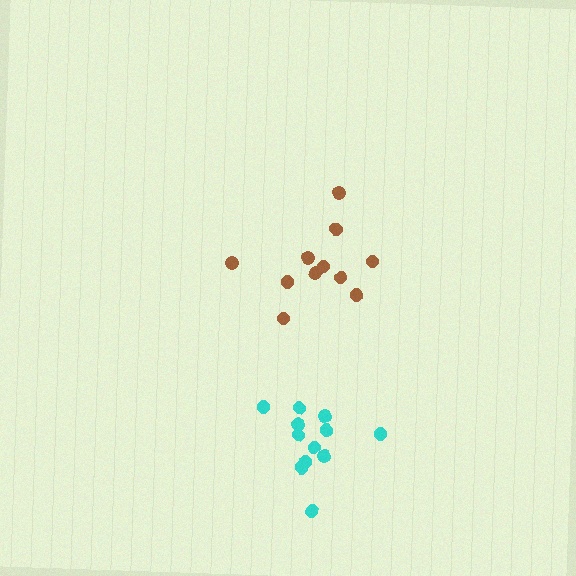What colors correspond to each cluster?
The clusters are colored: cyan, brown.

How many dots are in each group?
Group 1: 12 dots, Group 2: 11 dots (23 total).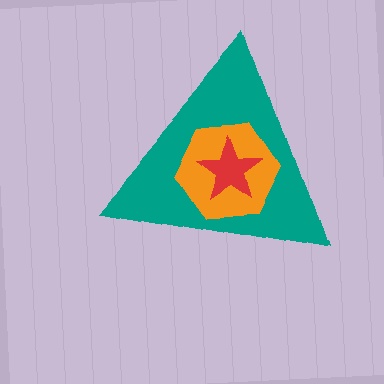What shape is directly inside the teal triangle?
The orange hexagon.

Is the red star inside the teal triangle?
Yes.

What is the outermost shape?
The teal triangle.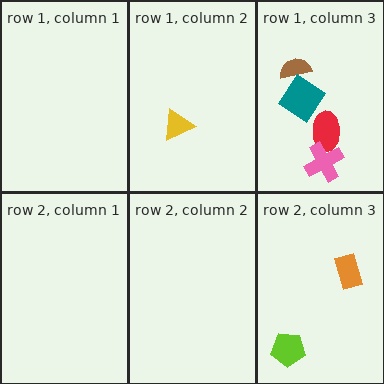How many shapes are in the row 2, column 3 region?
2.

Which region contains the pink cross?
The row 1, column 3 region.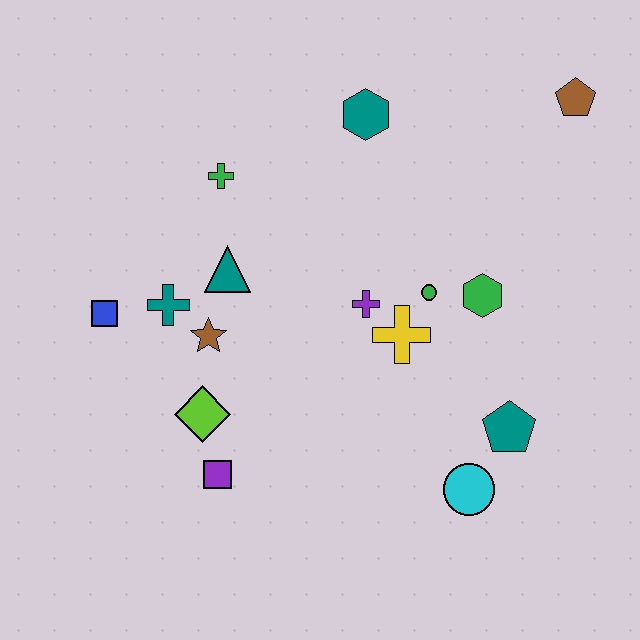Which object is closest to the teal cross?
The brown star is closest to the teal cross.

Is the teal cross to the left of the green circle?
Yes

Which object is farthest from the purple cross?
The brown pentagon is farthest from the purple cross.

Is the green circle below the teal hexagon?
Yes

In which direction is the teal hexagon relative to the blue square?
The teal hexagon is to the right of the blue square.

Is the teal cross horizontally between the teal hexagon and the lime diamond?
No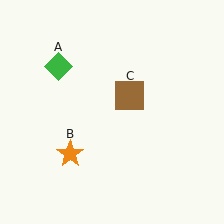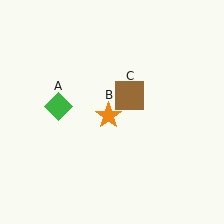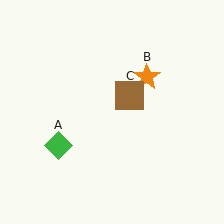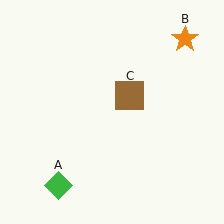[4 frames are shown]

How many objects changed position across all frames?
2 objects changed position: green diamond (object A), orange star (object B).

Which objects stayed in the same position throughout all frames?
Brown square (object C) remained stationary.